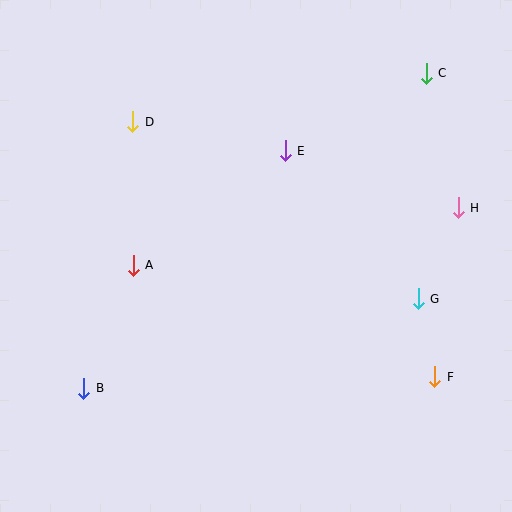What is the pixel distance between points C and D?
The distance between C and D is 297 pixels.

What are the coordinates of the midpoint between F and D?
The midpoint between F and D is at (284, 249).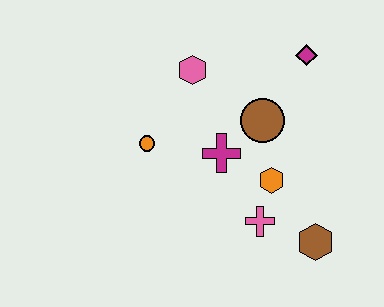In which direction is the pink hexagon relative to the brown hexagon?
The pink hexagon is above the brown hexagon.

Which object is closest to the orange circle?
The magenta cross is closest to the orange circle.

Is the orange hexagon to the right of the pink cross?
Yes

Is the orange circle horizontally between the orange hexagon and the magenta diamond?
No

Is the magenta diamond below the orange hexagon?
No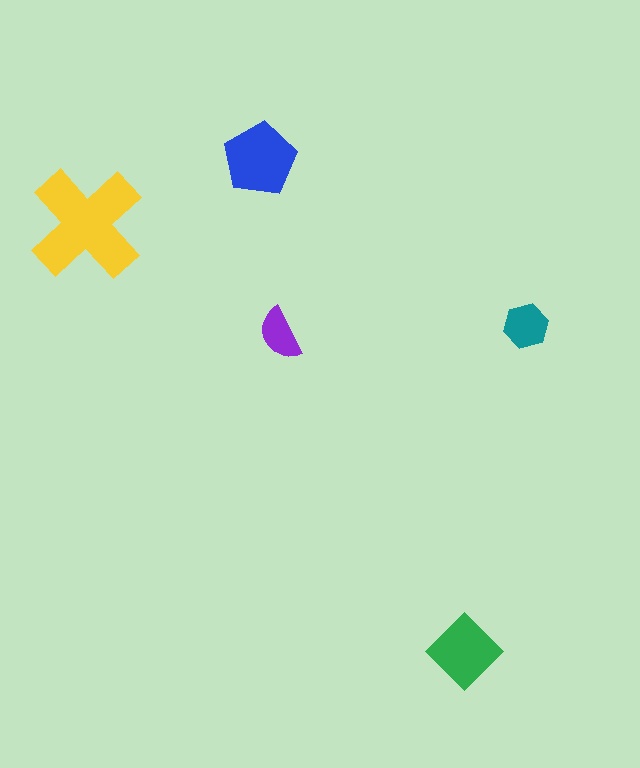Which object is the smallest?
The purple semicircle.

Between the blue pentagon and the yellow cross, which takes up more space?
The yellow cross.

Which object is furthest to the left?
The yellow cross is leftmost.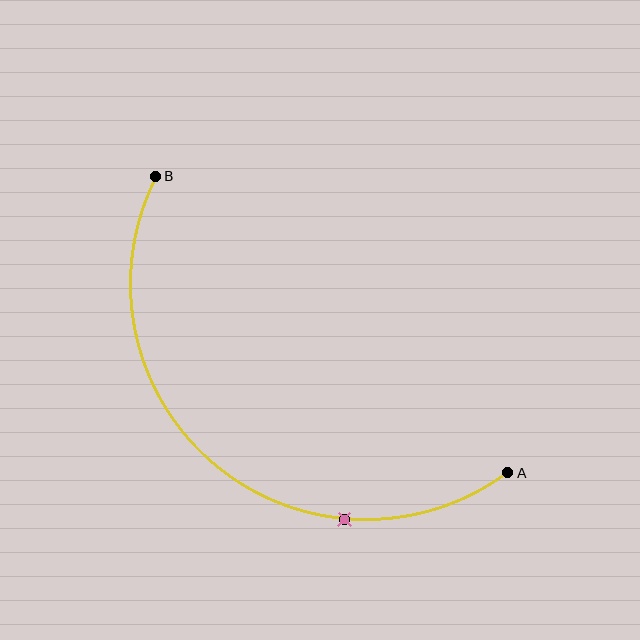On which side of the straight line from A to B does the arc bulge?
The arc bulges below and to the left of the straight line connecting A and B.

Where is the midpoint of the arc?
The arc midpoint is the point on the curve farthest from the straight line joining A and B. It sits below and to the left of that line.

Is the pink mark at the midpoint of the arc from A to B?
No. The pink mark lies on the arc but is closer to endpoint A. The arc midpoint would be at the point on the curve equidistant along the arc from both A and B.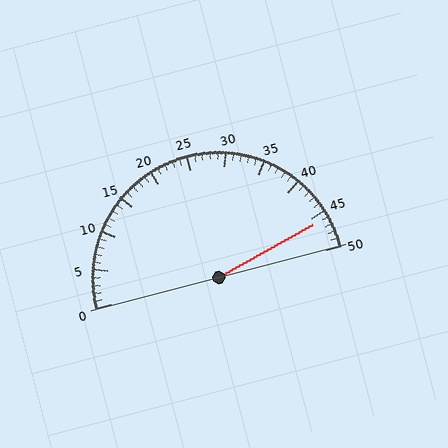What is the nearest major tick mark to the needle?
The nearest major tick mark is 45.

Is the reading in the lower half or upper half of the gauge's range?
The reading is in the upper half of the range (0 to 50).